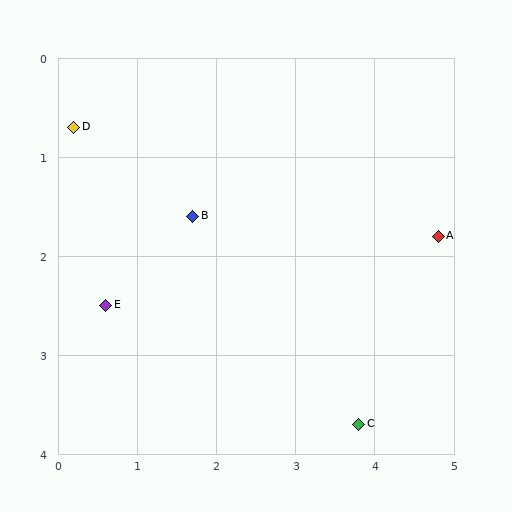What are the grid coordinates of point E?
Point E is at approximately (0.6, 2.5).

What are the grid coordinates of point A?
Point A is at approximately (4.8, 1.8).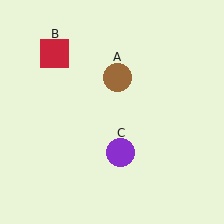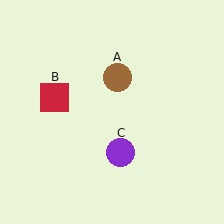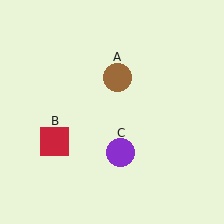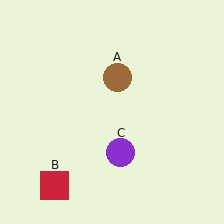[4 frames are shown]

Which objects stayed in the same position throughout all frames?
Brown circle (object A) and purple circle (object C) remained stationary.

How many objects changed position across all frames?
1 object changed position: red square (object B).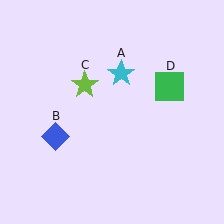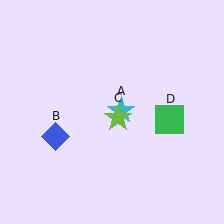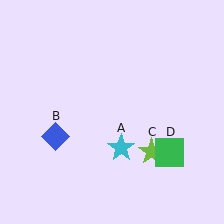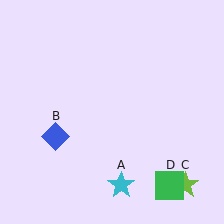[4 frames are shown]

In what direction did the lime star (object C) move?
The lime star (object C) moved down and to the right.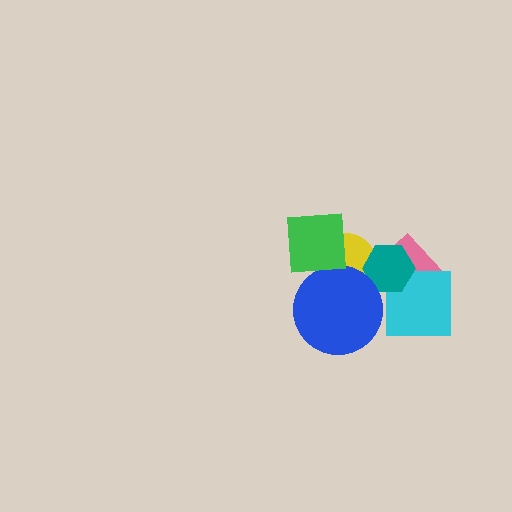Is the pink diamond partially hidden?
Yes, it is partially covered by another shape.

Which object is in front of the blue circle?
The green square is in front of the blue circle.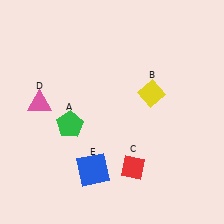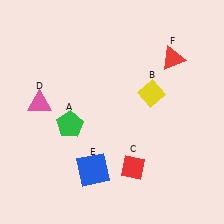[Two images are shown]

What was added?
A red triangle (F) was added in Image 2.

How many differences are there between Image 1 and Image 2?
There is 1 difference between the two images.